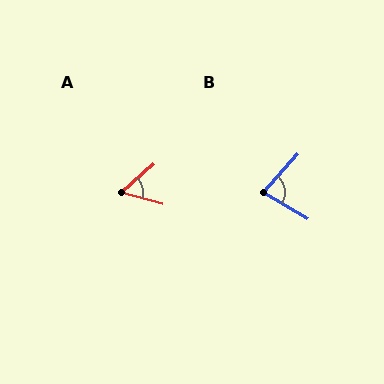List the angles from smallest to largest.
A (57°), B (79°).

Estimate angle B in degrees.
Approximately 79 degrees.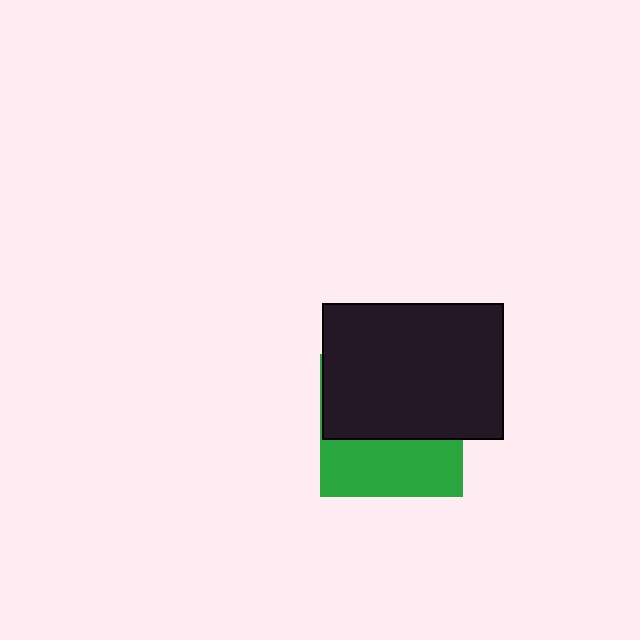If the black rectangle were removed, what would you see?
You would see the complete green square.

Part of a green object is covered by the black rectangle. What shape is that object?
It is a square.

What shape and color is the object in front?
The object in front is a black rectangle.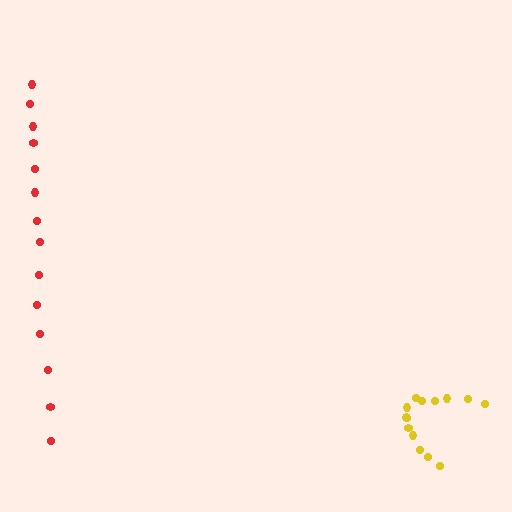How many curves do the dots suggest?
There are 2 distinct paths.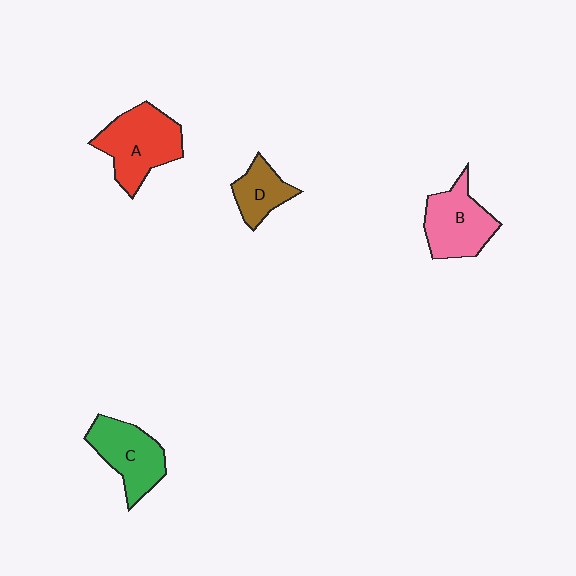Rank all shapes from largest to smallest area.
From largest to smallest: A (red), B (pink), C (green), D (brown).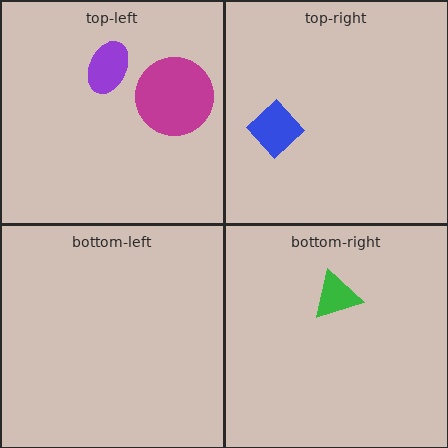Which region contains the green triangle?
The bottom-right region.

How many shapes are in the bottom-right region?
1.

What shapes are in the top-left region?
The purple ellipse, the magenta circle.